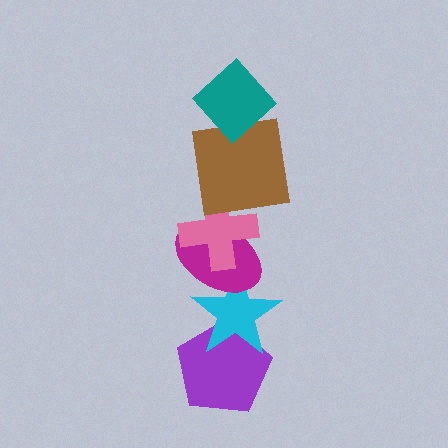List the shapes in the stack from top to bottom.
From top to bottom: the teal diamond, the brown square, the pink cross, the magenta ellipse, the cyan star, the purple pentagon.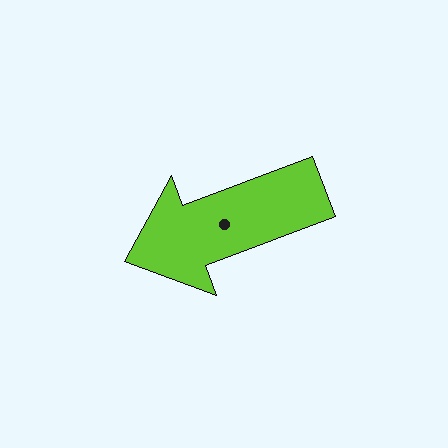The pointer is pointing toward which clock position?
Roughly 8 o'clock.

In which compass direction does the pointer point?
West.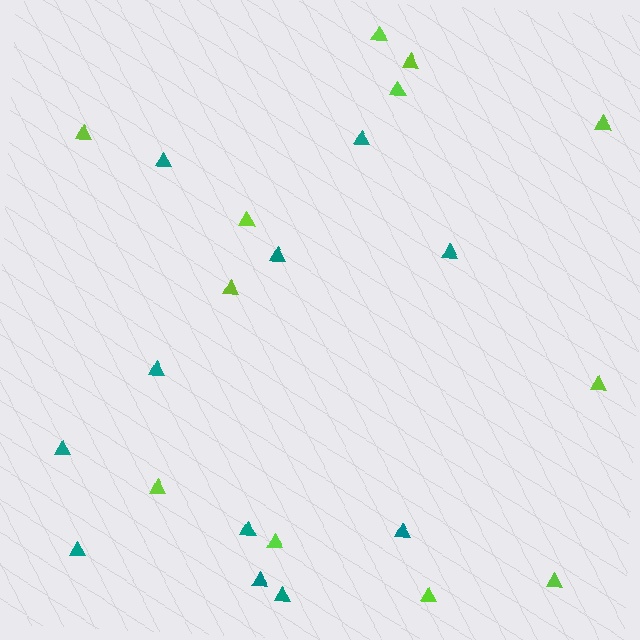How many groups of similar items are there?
There are 2 groups: one group of teal triangles (11) and one group of lime triangles (12).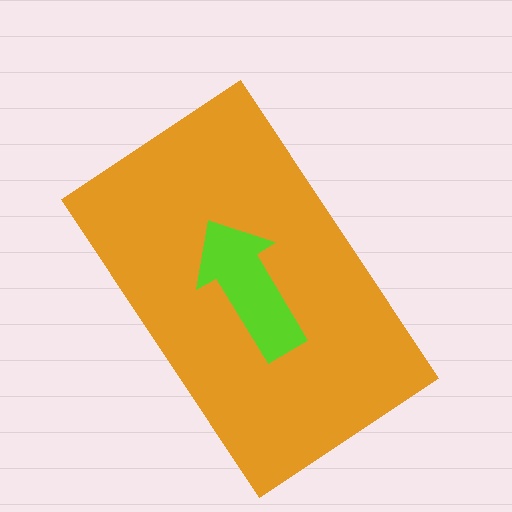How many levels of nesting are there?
2.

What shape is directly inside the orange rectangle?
The lime arrow.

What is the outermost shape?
The orange rectangle.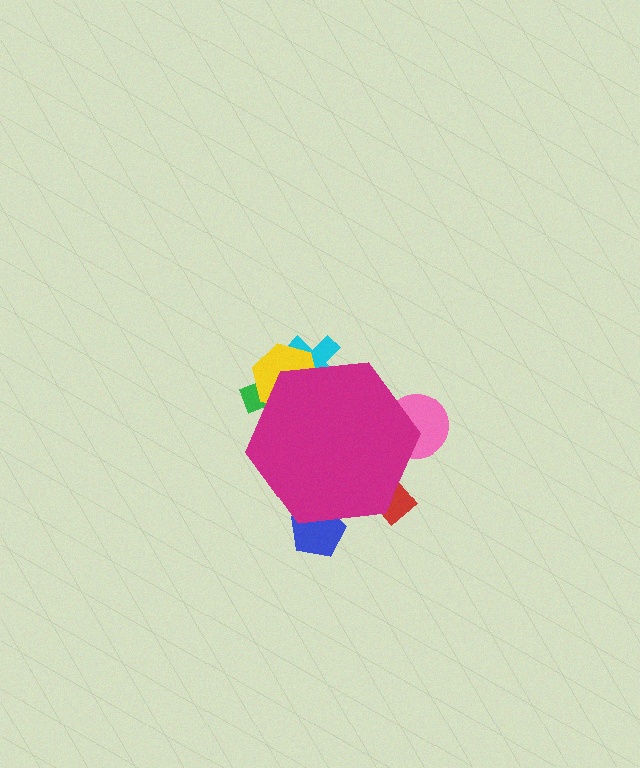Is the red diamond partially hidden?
Yes, the red diamond is partially hidden behind the magenta hexagon.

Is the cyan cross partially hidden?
Yes, the cyan cross is partially hidden behind the magenta hexagon.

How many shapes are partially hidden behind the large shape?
6 shapes are partially hidden.